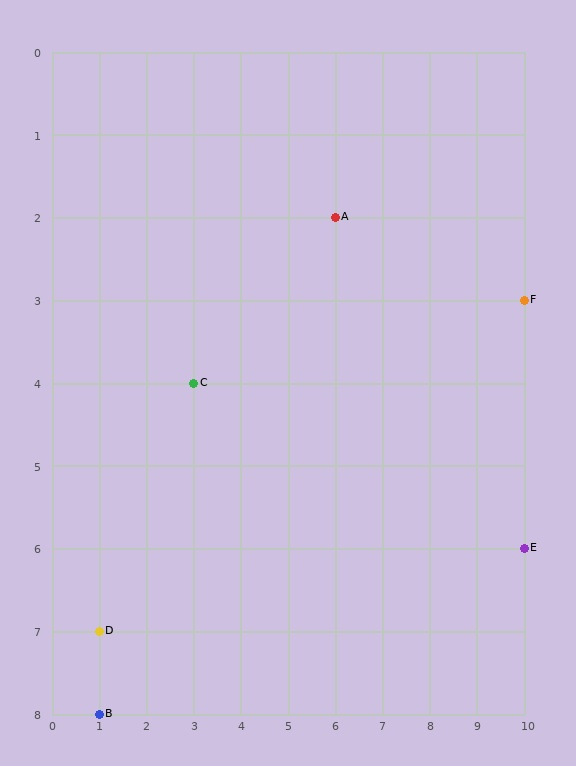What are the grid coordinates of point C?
Point C is at grid coordinates (3, 4).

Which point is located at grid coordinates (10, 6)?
Point E is at (10, 6).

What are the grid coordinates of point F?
Point F is at grid coordinates (10, 3).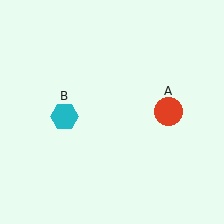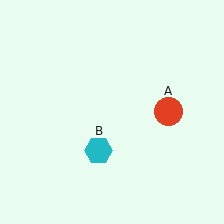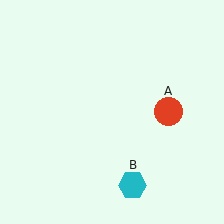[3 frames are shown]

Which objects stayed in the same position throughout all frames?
Red circle (object A) remained stationary.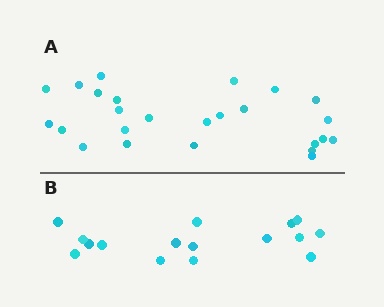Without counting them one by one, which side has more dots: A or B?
Region A (the top region) has more dots.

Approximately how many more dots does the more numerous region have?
Region A has roughly 8 or so more dots than region B.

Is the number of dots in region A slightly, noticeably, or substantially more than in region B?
Region A has substantially more. The ratio is roughly 1.6 to 1.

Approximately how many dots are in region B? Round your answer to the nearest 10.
About 20 dots. (The exact count is 16, which rounds to 20.)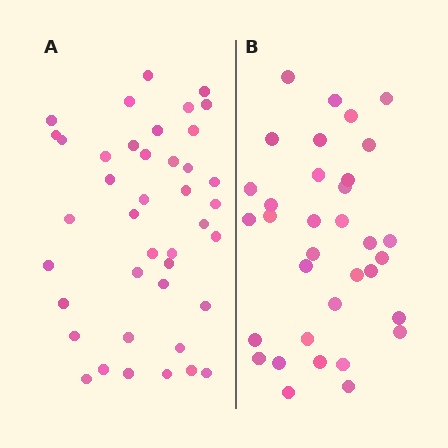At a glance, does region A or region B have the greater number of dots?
Region A (the left region) has more dots.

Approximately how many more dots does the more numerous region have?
Region A has roughly 8 or so more dots than region B.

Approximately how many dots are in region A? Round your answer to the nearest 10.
About 40 dots. (The exact count is 41, which rounds to 40.)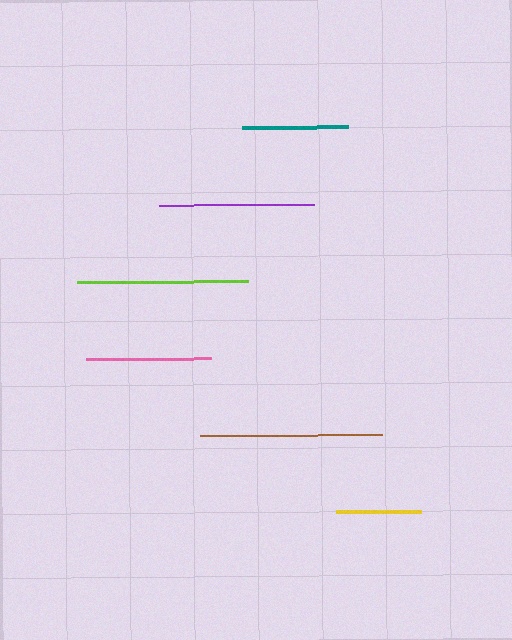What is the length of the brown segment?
The brown segment is approximately 182 pixels long.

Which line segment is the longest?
The brown line is the longest at approximately 182 pixels.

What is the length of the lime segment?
The lime segment is approximately 171 pixels long.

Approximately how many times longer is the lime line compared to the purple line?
The lime line is approximately 1.1 times the length of the purple line.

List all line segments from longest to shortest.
From longest to shortest: brown, lime, purple, pink, teal, yellow.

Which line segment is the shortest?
The yellow line is the shortest at approximately 85 pixels.